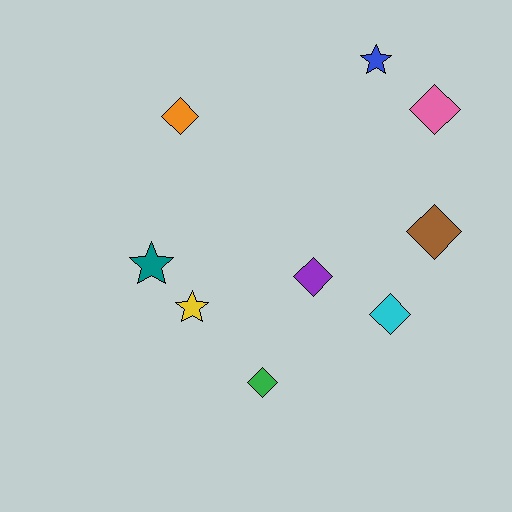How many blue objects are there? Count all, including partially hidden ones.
There is 1 blue object.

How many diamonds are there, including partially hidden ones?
There are 6 diamonds.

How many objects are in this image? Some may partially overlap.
There are 9 objects.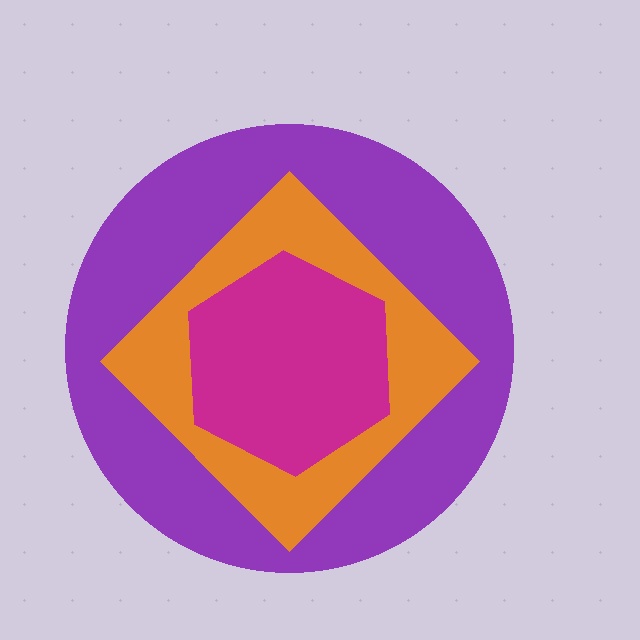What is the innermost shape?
The magenta hexagon.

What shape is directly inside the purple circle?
The orange diamond.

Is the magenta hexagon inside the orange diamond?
Yes.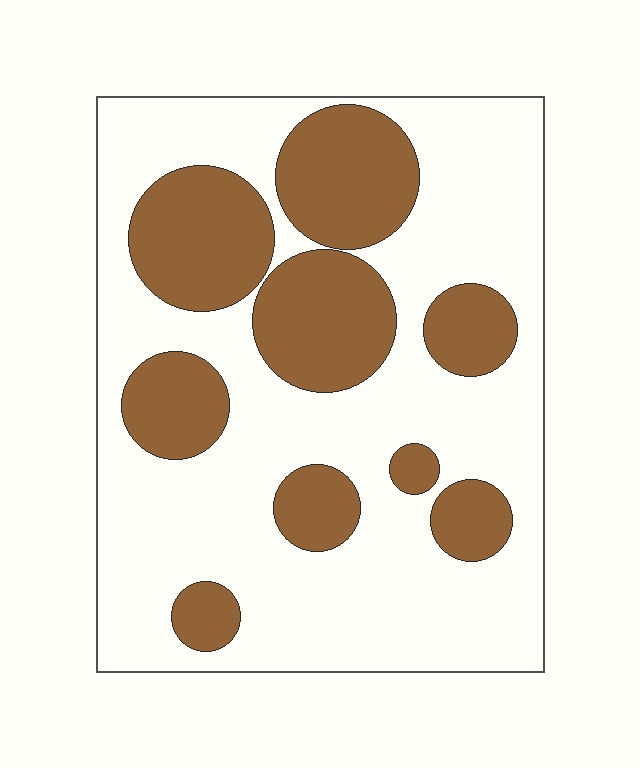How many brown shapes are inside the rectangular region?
9.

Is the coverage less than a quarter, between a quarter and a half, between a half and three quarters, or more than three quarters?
Between a quarter and a half.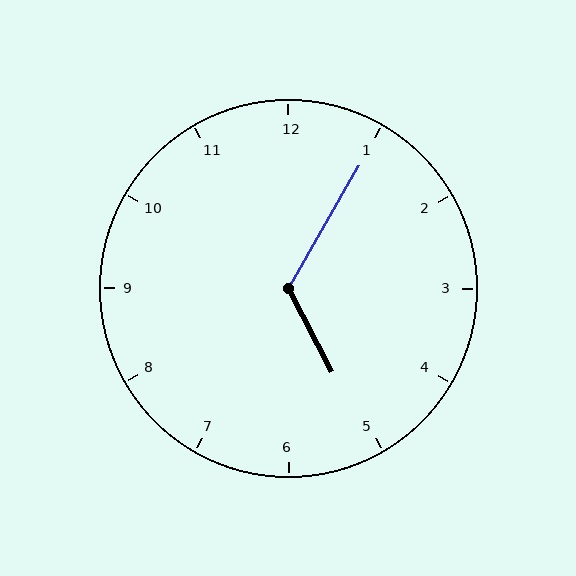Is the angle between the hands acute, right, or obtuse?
It is obtuse.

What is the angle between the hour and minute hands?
Approximately 122 degrees.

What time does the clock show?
5:05.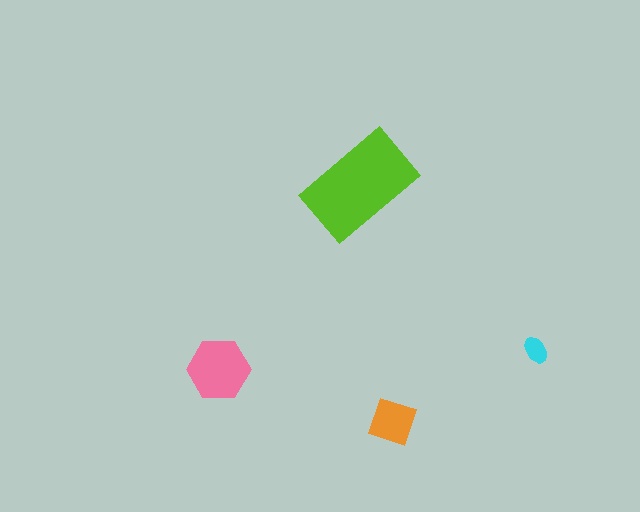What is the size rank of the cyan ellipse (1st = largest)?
4th.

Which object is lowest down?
The orange square is bottommost.